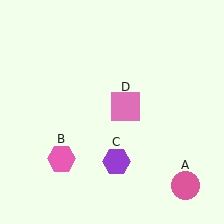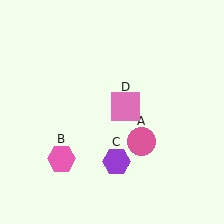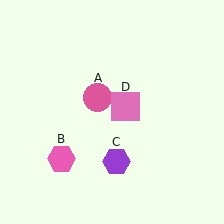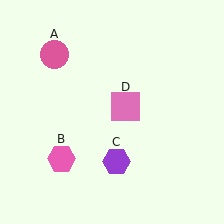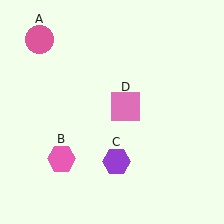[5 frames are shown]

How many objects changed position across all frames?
1 object changed position: pink circle (object A).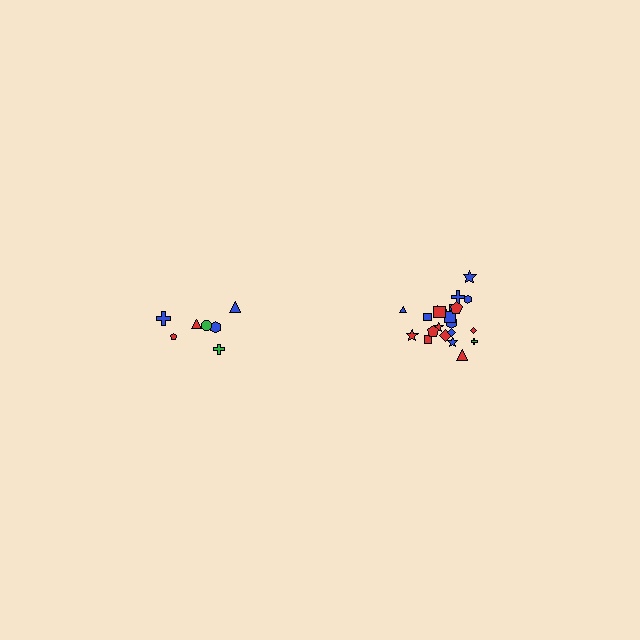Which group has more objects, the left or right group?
The right group.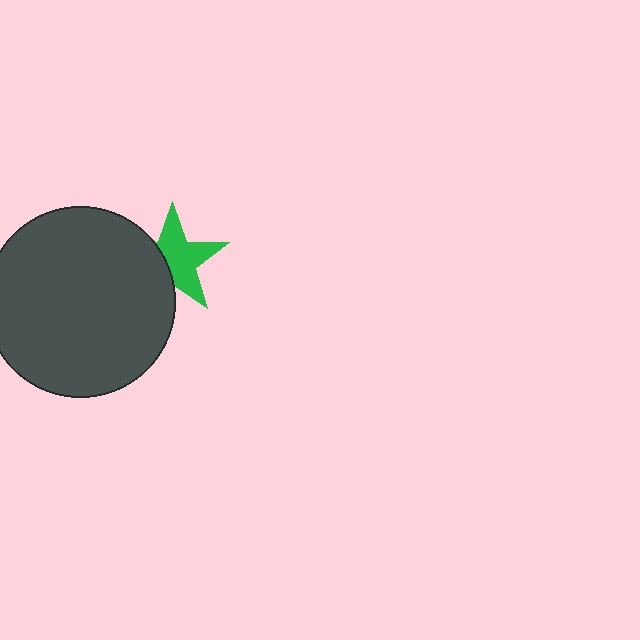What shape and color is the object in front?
The object in front is a dark gray circle.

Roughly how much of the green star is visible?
About half of it is visible (roughly 63%).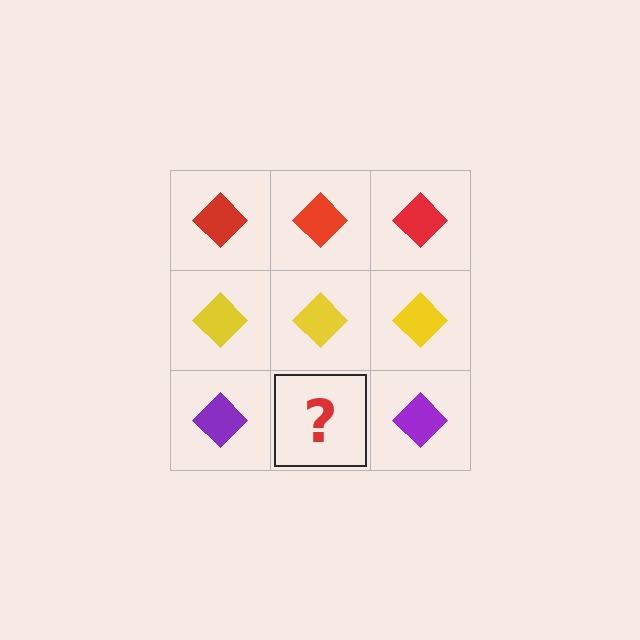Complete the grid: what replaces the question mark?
The question mark should be replaced with a purple diamond.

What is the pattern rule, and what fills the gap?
The rule is that each row has a consistent color. The gap should be filled with a purple diamond.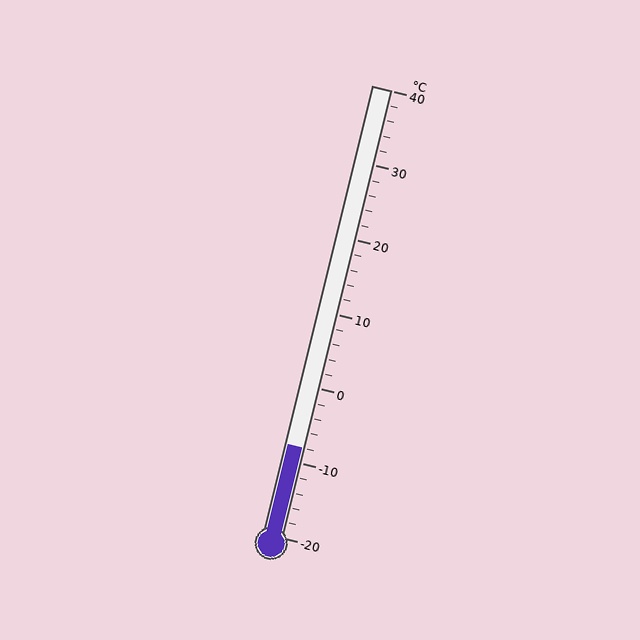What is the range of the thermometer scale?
The thermometer scale ranges from -20°C to 40°C.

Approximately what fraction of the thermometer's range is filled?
The thermometer is filled to approximately 20% of its range.